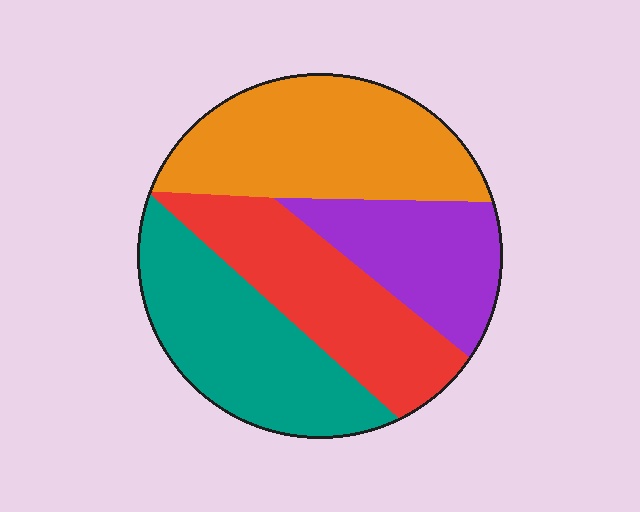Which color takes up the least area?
Purple, at roughly 20%.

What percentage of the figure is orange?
Orange covers roughly 30% of the figure.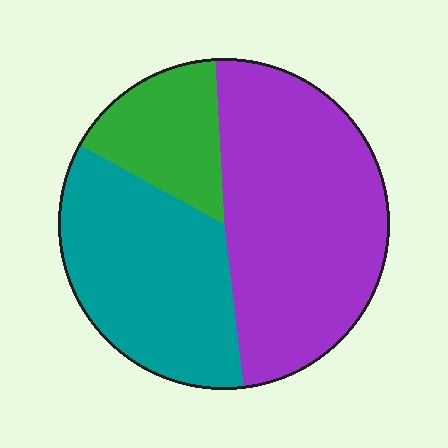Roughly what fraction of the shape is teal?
Teal takes up about one third (1/3) of the shape.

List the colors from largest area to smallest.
From largest to smallest: purple, teal, green.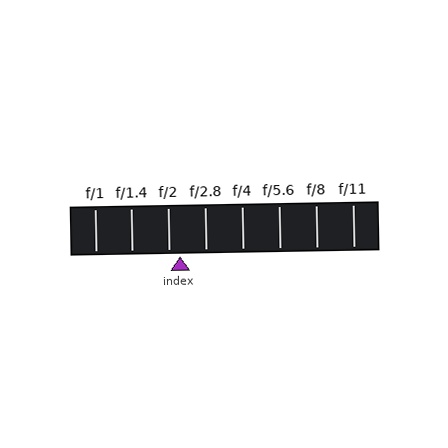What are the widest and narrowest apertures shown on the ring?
The widest aperture shown is f/1 and the narrowest is f/11.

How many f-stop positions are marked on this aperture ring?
There are 8 f-stop positions marked.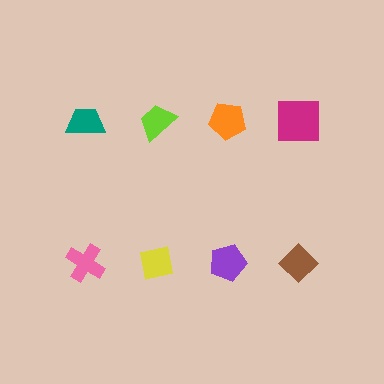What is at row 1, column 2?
A lime trapezoid.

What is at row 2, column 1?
A pink cross.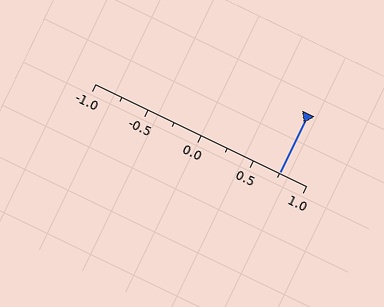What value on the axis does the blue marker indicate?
The marker indicates approximately 0.75.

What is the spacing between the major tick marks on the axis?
The major ticks are spaced 0.5 apart.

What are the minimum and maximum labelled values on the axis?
The axis runs from -1.0 to 1.0.